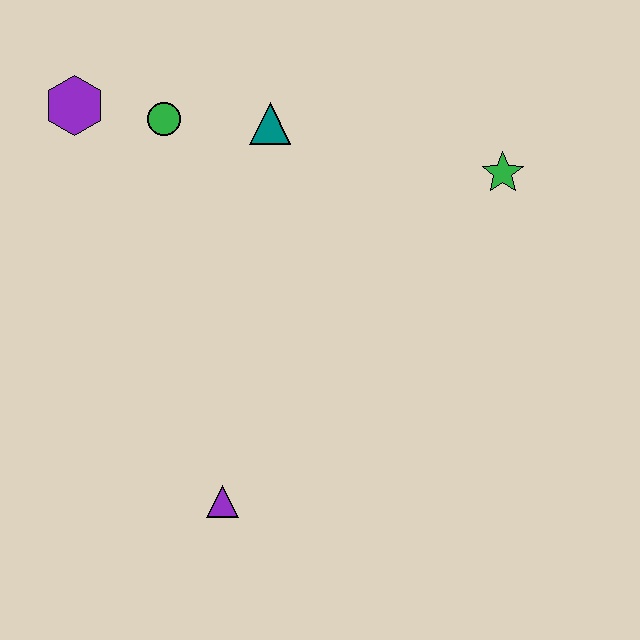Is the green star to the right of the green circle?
Yes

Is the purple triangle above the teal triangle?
No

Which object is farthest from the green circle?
The purple triangle is farthest from the green circle.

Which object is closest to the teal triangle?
The green circle is closest to the teal triangle.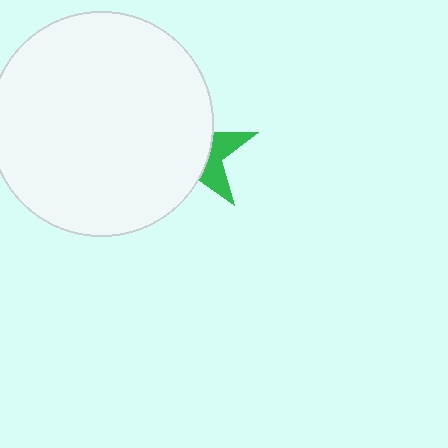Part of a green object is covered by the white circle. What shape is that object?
It is a star.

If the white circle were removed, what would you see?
You would see the complete green star.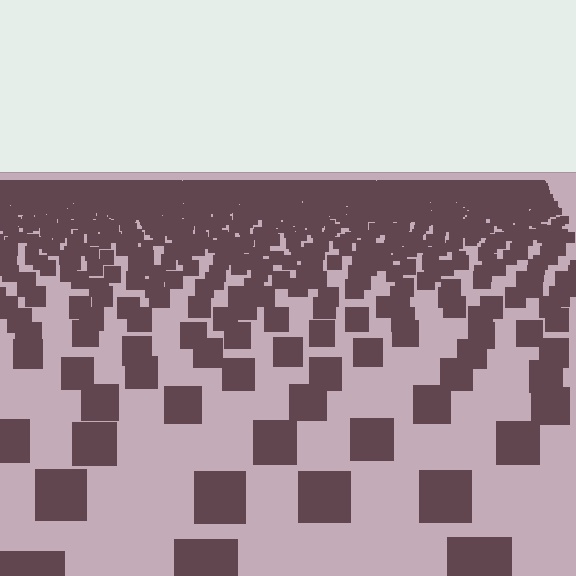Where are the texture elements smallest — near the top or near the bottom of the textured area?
Near the top.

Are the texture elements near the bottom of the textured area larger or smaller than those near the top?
Larger. Near the bottom, elements are closer to the viewer and appear at a bigger on-screen size.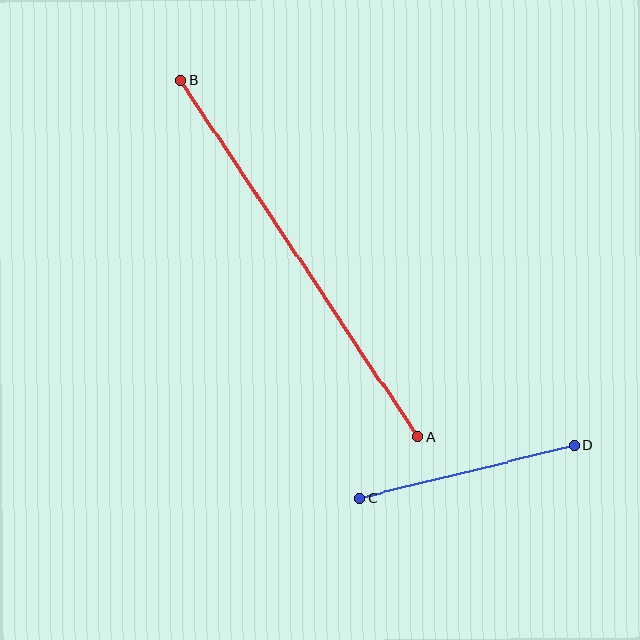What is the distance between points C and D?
The distance is approximately 220 pixels.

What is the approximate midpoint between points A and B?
The midpoint is at approximately (299, 259) pixels.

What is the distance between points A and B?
The distance is approximately 428 pixels.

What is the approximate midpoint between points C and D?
The midpoint is at approximately (467, 471) pixels.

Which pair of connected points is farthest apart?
Points A and B are farthest apart.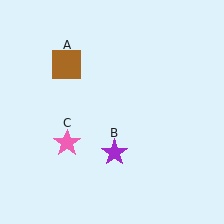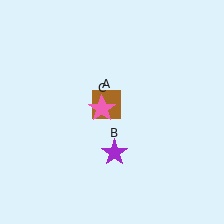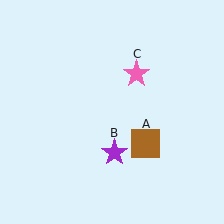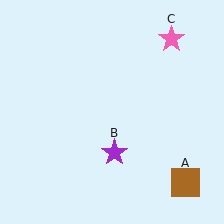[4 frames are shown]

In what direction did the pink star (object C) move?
The pink star (object C) moved up and to the right.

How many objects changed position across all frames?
2 objects changed position: brown square (object A), pink star (object C).